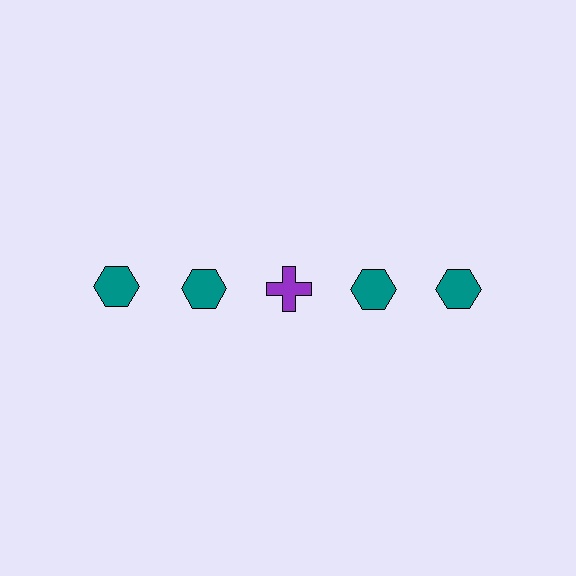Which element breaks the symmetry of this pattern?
The purple cross in the top row, center column breaks the symmetry. All other shapes are teal hexagons.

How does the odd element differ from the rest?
It differs in both color (purple instead of teal) and shape (cross instead of hexagon).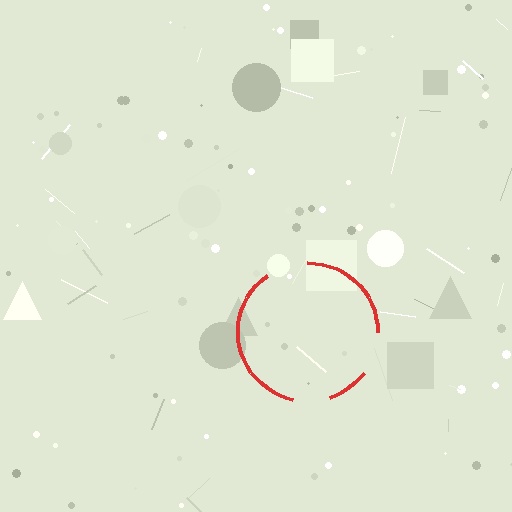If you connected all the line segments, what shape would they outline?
They would outline a circle.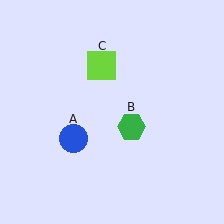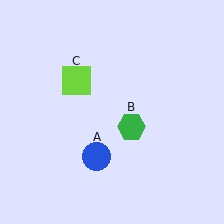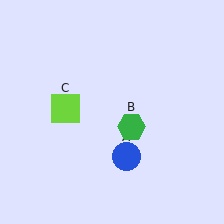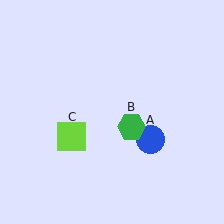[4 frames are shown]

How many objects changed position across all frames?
2 objects changed position: blue circle (object A), lime square (object C).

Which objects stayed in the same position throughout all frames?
Green hexagon (object B) remained stationary.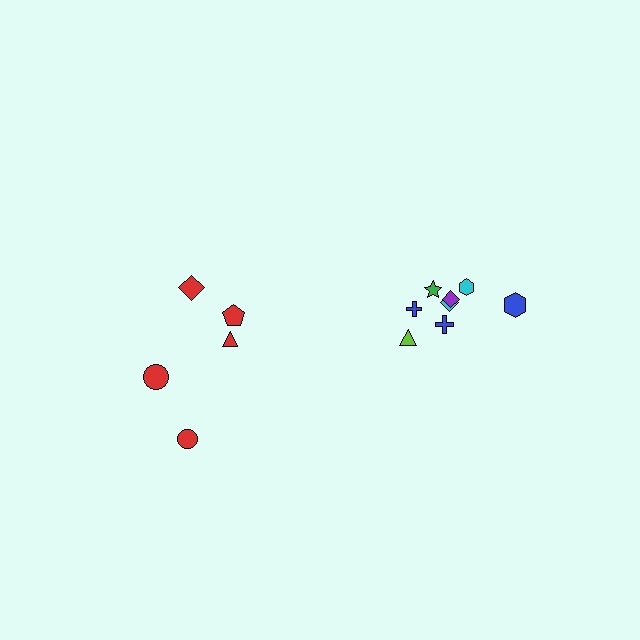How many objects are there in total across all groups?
There are 13 objects.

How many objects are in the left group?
There are 5 objects.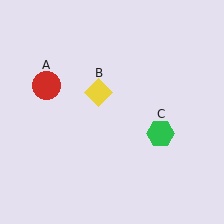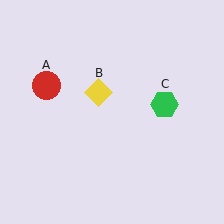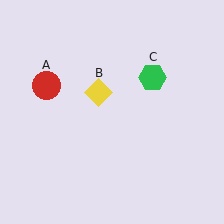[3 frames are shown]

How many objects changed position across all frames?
1 object changed position: green hexagon (object C).